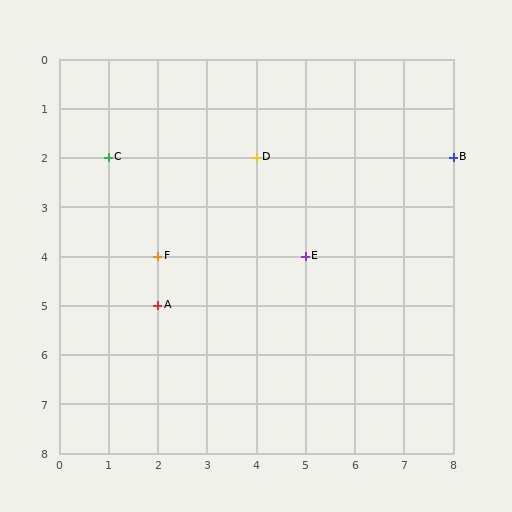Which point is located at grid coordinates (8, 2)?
Point B is at (8, 2).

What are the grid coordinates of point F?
Point F is at grid coordinates (2, 4).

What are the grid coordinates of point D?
Point D is at grid coordinates (4, 2).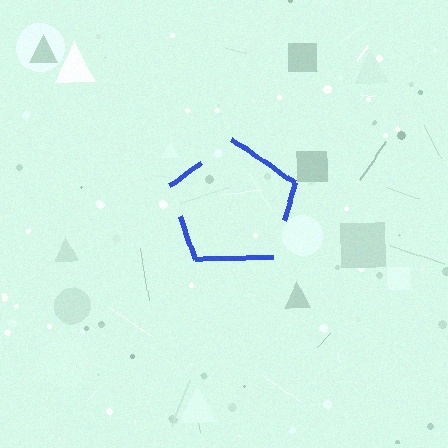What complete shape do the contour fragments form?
The contour fragments form a pentagon.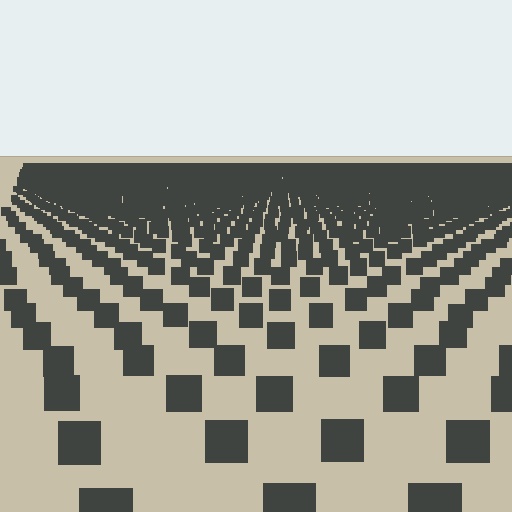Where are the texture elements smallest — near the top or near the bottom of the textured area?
Near the top.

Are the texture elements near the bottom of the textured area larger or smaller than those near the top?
Larger. Near the bottom, elements are closer to the viewer and appear at a bigger on-screen size.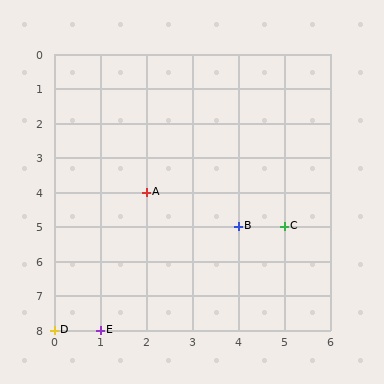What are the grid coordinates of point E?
Point E is at grid coordinates (1, 8).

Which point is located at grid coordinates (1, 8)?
Point E is at (1, 8).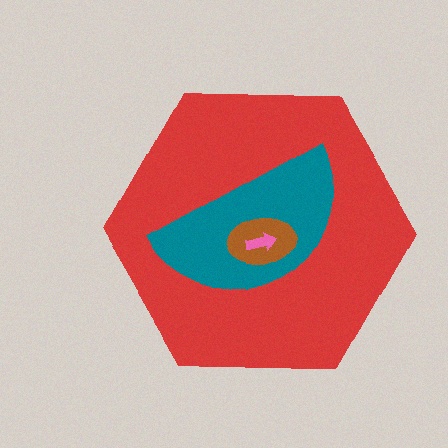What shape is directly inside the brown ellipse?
The pink arrow.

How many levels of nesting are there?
4.